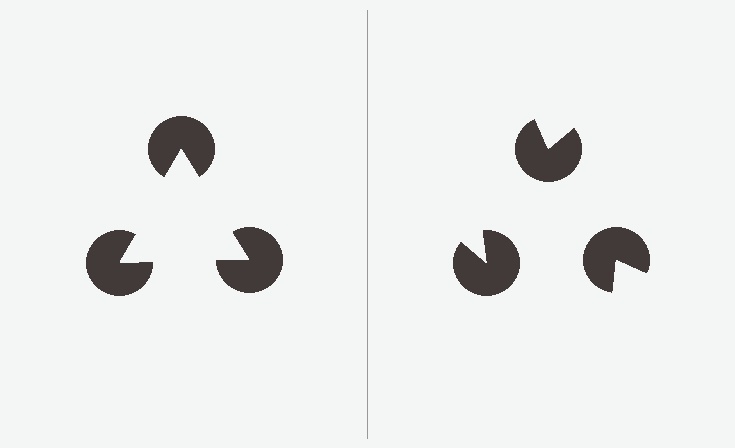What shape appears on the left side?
An illusory triangle.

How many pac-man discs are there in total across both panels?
6 — 3 on each side.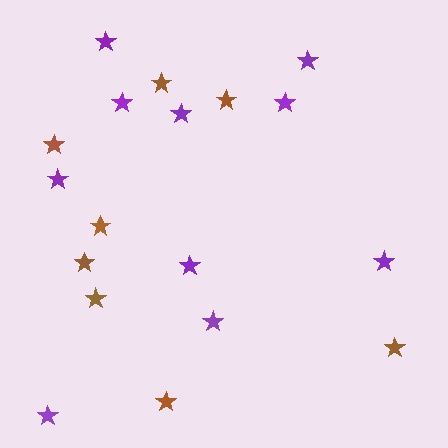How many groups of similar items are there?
There are 2 groups: one group of brown stars (8) and one group of purple stars (10).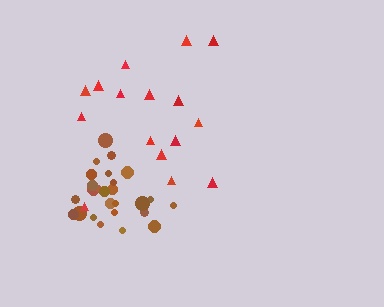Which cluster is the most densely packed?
Brown.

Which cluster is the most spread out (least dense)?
Red.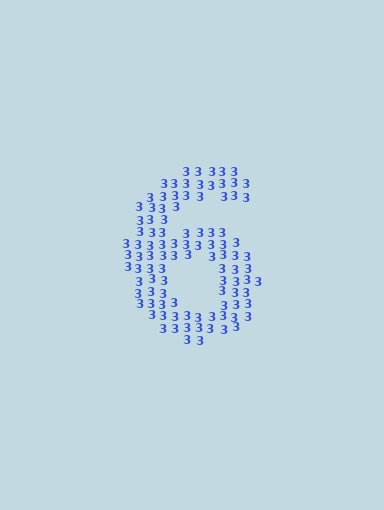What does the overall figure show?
The overall figure shows the digit 6.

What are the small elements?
The small elements are digit 3's.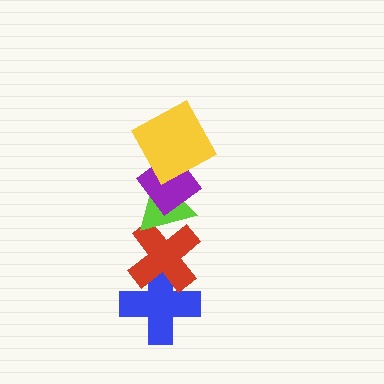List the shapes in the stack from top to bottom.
From top to bottom: the yellow square, the purple diamond, the lime triangle, the red cross, the blue cross.